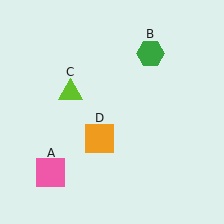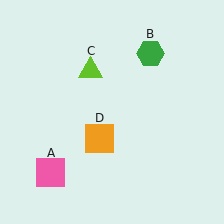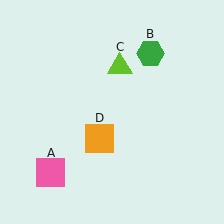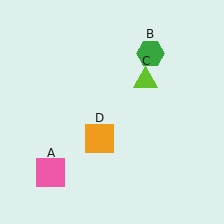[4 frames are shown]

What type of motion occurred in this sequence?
The lime triangle (object C) rotated clockwise around the center of the scene.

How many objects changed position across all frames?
1 object changed position: lime triangle (object C).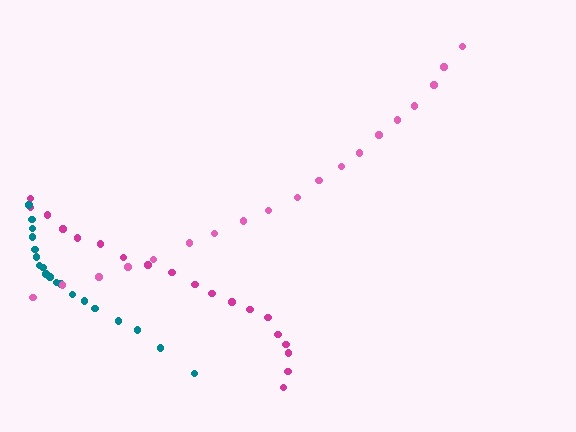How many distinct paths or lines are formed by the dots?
There are 3 distinct paths.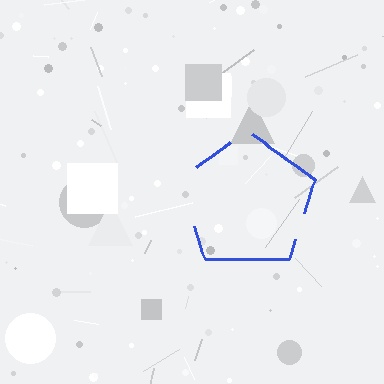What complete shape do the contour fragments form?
The contour fragments form a pentagon.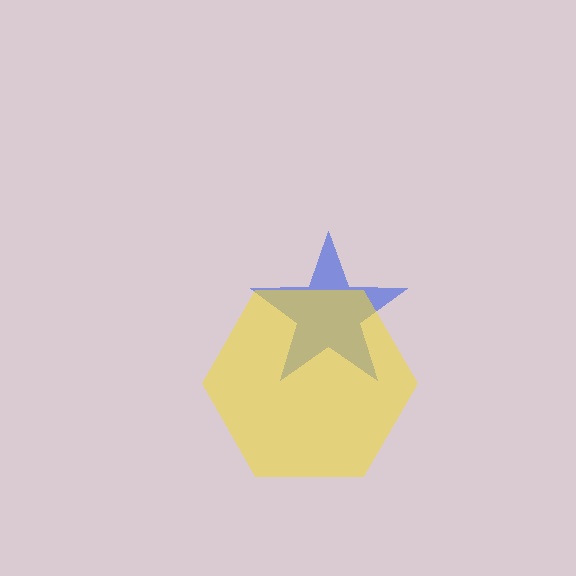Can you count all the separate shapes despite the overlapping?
Yes, there are 2 separate shapes.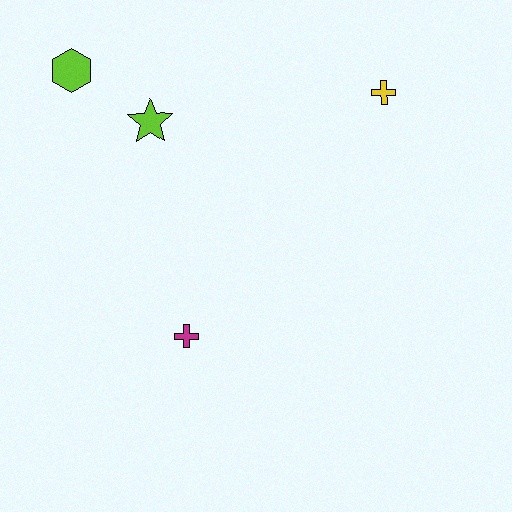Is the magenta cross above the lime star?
No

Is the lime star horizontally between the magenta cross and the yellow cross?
No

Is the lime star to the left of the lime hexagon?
No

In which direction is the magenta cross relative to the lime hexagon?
The magenta cross is below the lime hexagon.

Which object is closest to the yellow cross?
The lime star is closest to the yellow cross.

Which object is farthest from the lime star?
The yellow cross is farthest from the lime star.